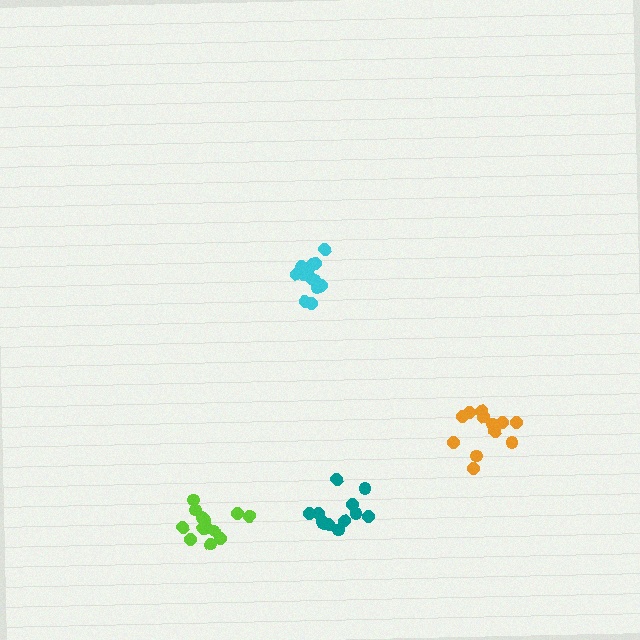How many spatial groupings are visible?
There are 4 spatial groupings.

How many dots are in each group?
Group 1: 13 dots, Group 2: 12 dots, Group 3: 12 dots, Group 4: 14 dots (51 total).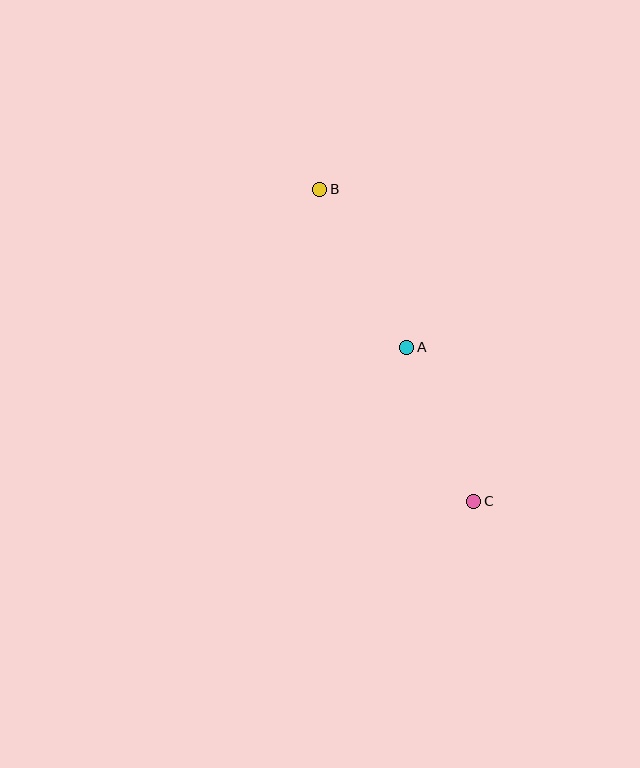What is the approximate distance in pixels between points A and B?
The distance between A and B is approximately 180 pixels.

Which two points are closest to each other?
Points A and C are closest to each other.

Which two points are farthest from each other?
Points B and C are farthest from each other.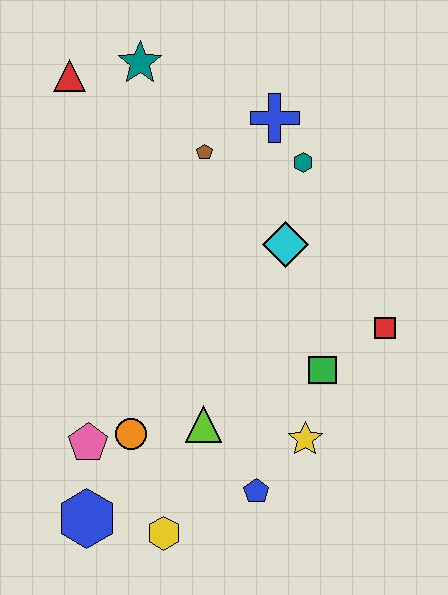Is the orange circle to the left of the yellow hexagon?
Yes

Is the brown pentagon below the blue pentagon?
No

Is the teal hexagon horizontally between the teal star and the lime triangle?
No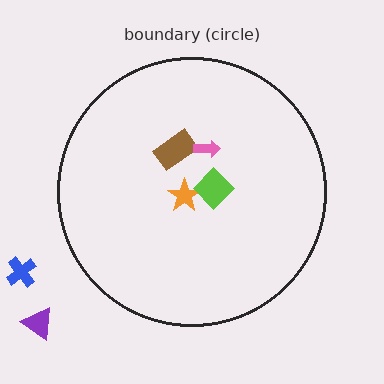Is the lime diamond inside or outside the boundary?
Inside.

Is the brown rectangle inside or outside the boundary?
Inside.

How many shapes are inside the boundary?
4 inside, 2 outside.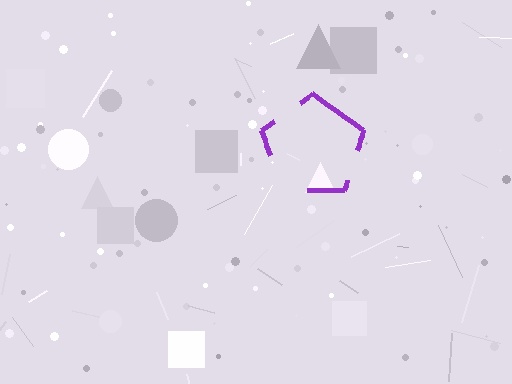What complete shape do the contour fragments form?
The contour fragments form a pentagon.